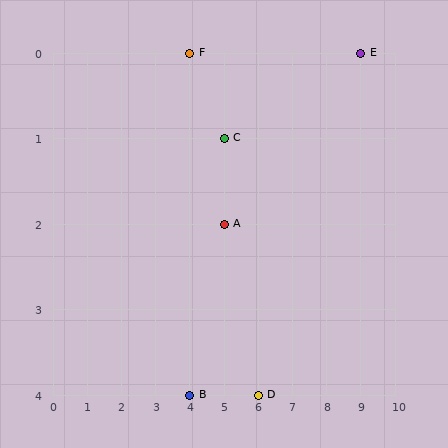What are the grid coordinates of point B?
Point B is at grid coordinates (4, 4).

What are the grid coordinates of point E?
Point E is at grid coordinates (9, 0).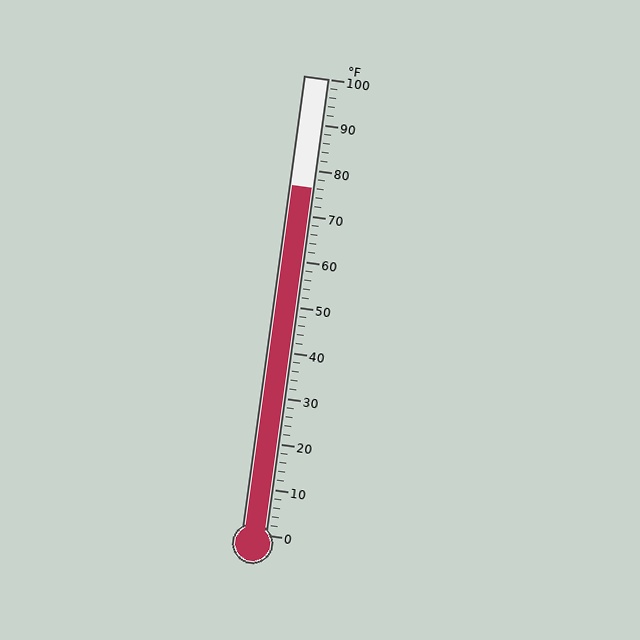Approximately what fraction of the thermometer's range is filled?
The thermometer is filled to approximately 75% of its range.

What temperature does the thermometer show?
The thermometer shows approximately 76°F.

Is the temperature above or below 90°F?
The temperature is below 90°F.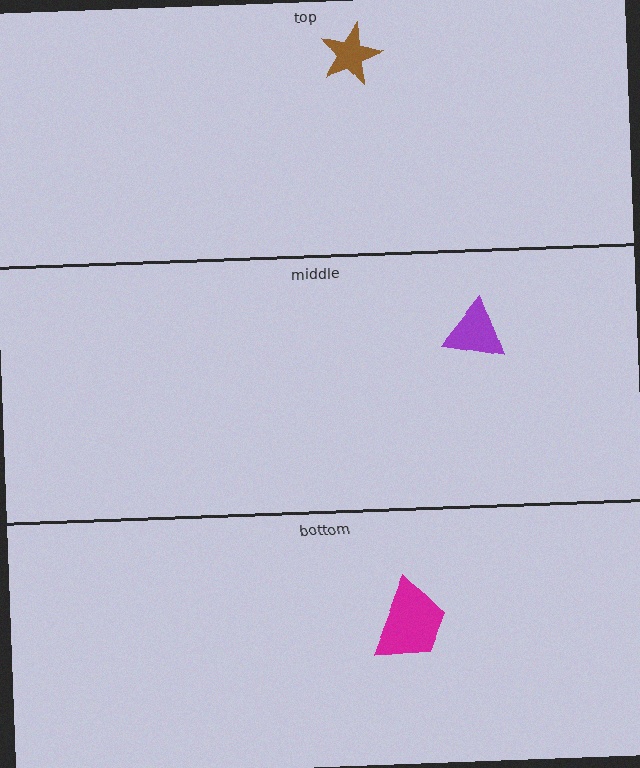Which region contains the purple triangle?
The middle region.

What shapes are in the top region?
The brown star.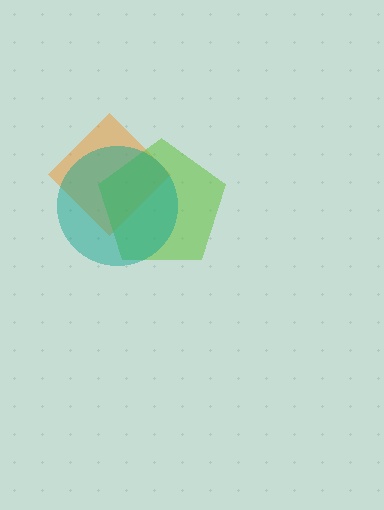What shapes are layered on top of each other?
The layered shapes are: an orange diamond, a lime pentagon, a teal circle.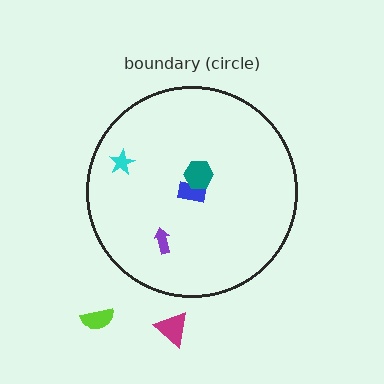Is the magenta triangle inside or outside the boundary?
Outside.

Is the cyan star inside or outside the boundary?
Inside.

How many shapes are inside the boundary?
4 inside, 2 outside.